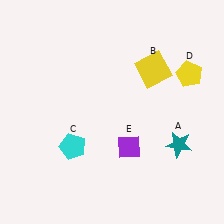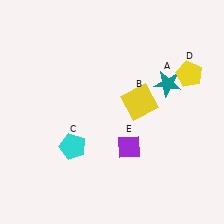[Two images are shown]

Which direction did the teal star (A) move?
The teal star (A) moved up.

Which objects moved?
The objects that moved are: the teal star (A), the yellow square (B).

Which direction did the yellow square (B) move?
The yellow square (B) moved down.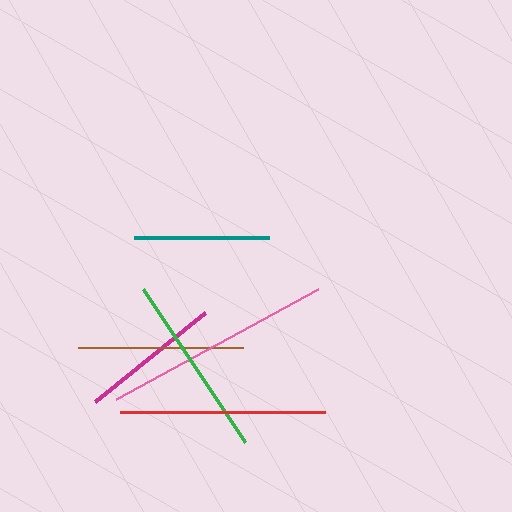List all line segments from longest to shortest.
From longest to shortest: pink, red, green, brown, magenta, teal.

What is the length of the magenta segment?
The magenta segment is approximately 141 pixels long.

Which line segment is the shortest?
The teal line is the shortest at approximately 135 pixels.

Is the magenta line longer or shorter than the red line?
The red line is longer than the magenta line.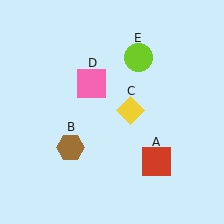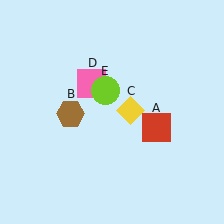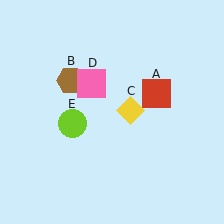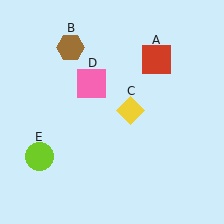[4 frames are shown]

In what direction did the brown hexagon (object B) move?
The brown hexagon (object B) moved up.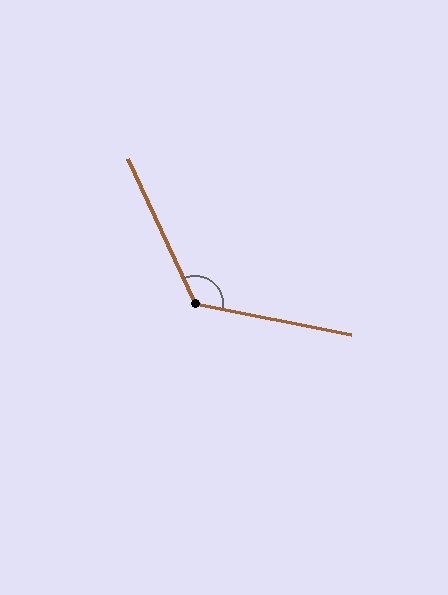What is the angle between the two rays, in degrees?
Approximately 126 degrees.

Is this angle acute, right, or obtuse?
It is obtuse.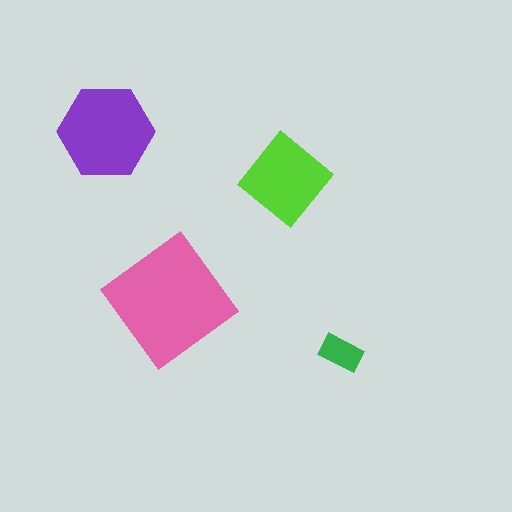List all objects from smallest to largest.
The green rectangle, the lime diamond, the purple hexagon, the pink diamond.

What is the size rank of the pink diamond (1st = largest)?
1st.